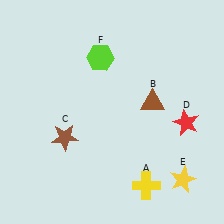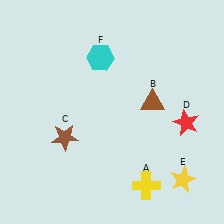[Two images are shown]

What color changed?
The hexagon (F) changed from lime in Image 1 to cyan in Image 2.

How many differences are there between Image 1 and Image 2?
There is 1 difference between the two images.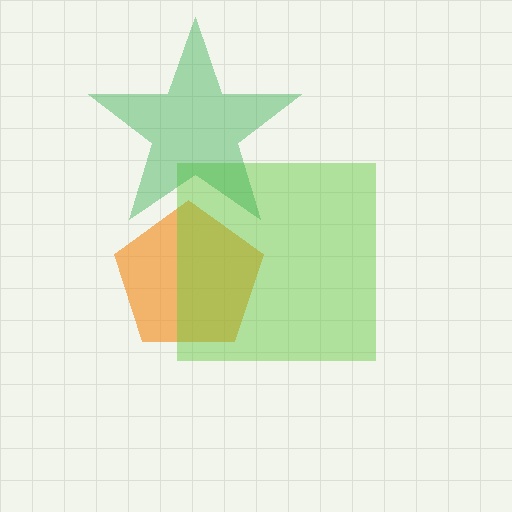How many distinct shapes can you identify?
There are 3 distinct shapes: an orange pentagon, a lime square, a green star.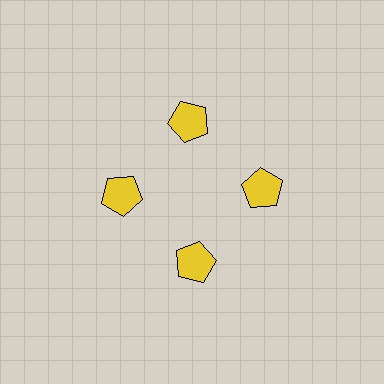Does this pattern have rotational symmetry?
Yes, this pattern has 4-fold rotational symmetry. It looks the same after rotating 90 degrees around the center.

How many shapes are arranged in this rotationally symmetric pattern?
There are 4 shapes, arranged in 4 groups of 1.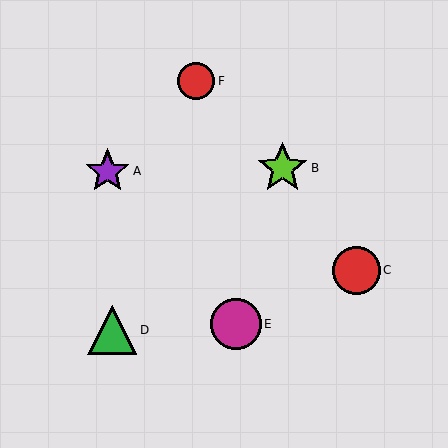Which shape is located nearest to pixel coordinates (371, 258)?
The red circle (labeled C) at (357, 270) is nearest to that location.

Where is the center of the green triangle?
The center of the green triangle is at (112, 330).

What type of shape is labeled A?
Shape A is a purple star.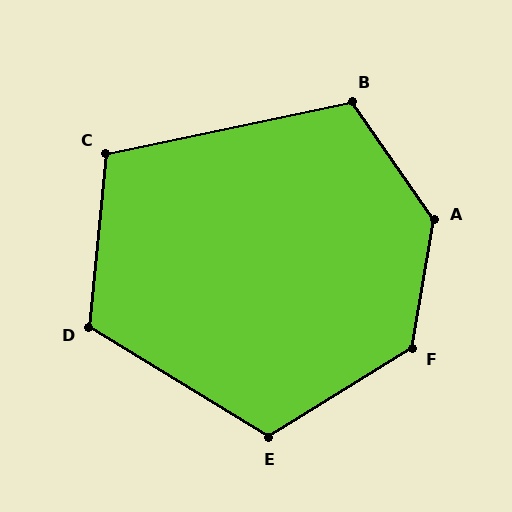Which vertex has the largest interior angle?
A, at approximately 136 degrees.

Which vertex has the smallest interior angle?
C, at approximately 108 degrees.